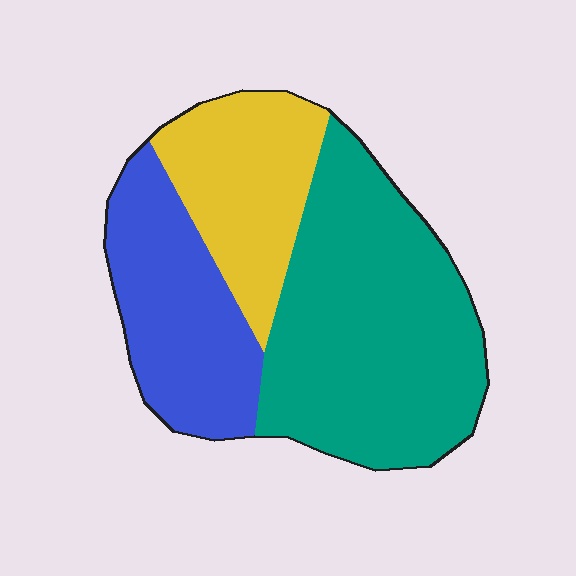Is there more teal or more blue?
Teal.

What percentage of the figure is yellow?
Yellow takes up about one quarter (1/4) of the figure.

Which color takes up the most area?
Teal, at roughly 50%.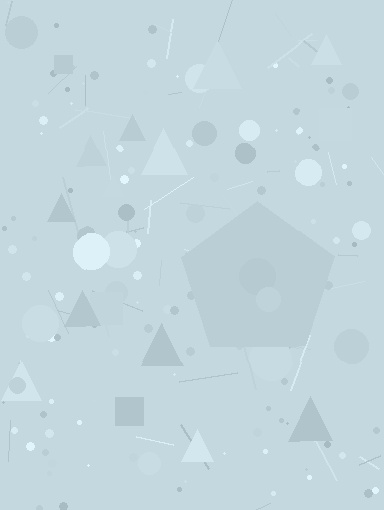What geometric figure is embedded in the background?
A pentagon is embedded in the background.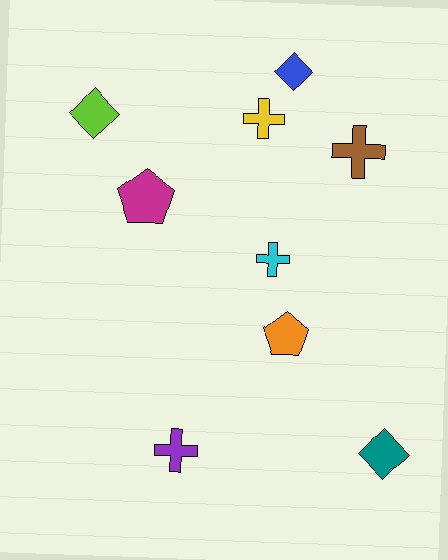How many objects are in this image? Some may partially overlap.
There are 9 objects.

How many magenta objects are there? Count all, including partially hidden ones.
There is 1 magenta object.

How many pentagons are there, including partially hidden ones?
There are 2 pentagons.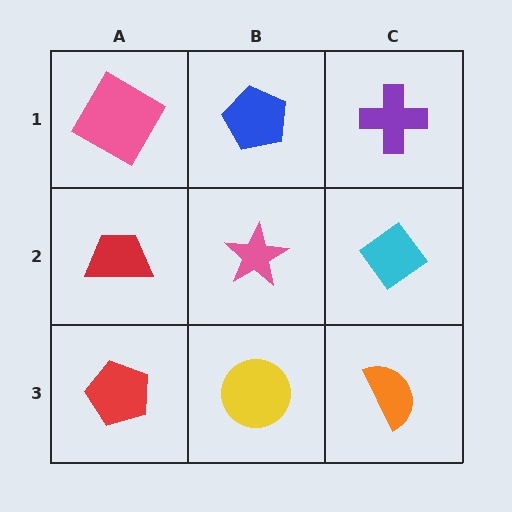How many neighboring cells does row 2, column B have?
4.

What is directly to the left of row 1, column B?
A pink square.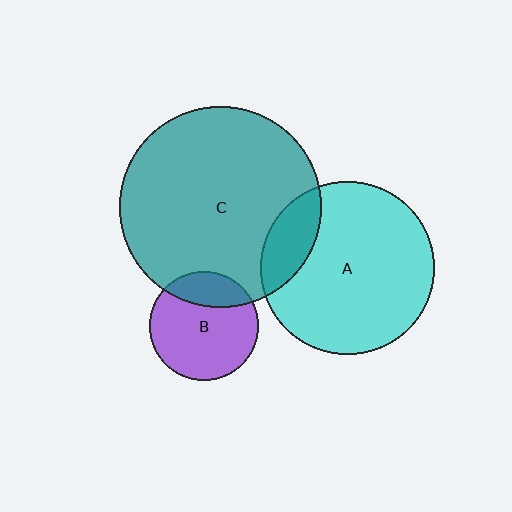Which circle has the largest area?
Circle C (teal).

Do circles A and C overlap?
Yes.